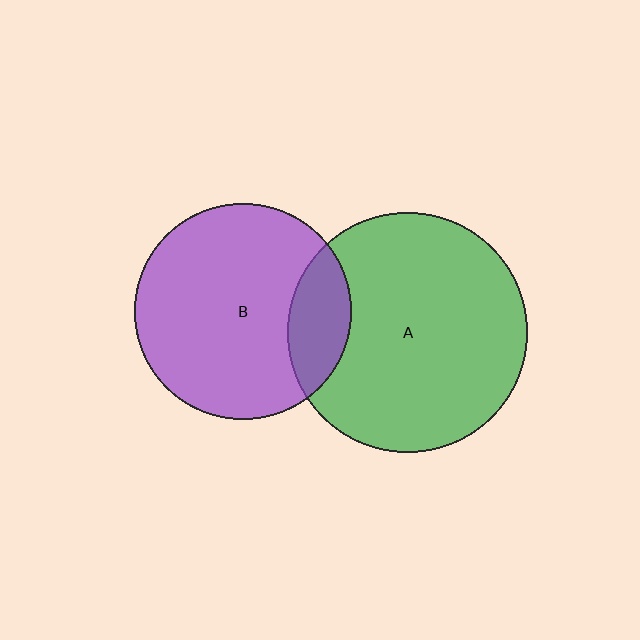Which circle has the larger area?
Circle A (green).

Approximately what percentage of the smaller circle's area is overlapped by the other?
Approximately 20%.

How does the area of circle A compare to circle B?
Approximately 1.2 times.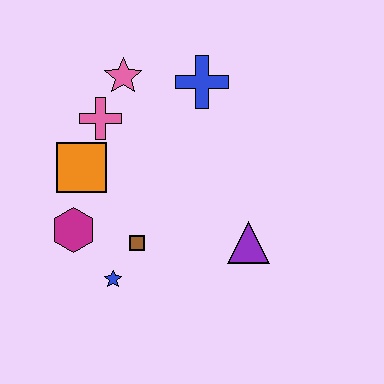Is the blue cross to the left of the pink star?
No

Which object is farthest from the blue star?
The blue cross is farthest from the blue star.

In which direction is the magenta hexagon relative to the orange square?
The magenta hexagon is below the orange square.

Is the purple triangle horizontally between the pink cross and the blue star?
No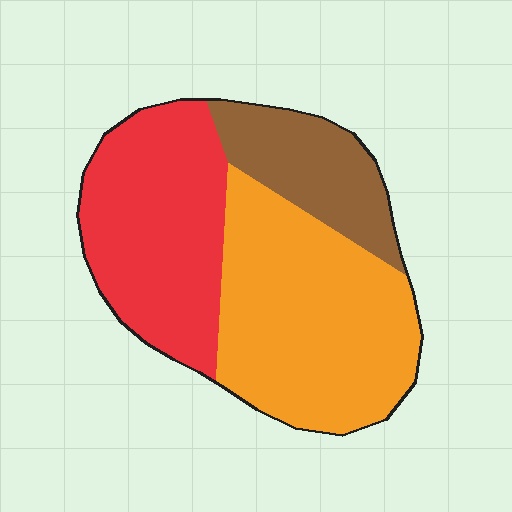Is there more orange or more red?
Orange.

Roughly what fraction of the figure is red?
Red takes up about three eighths (3/8) of the figure.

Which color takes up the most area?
Orange, at roughly 45%.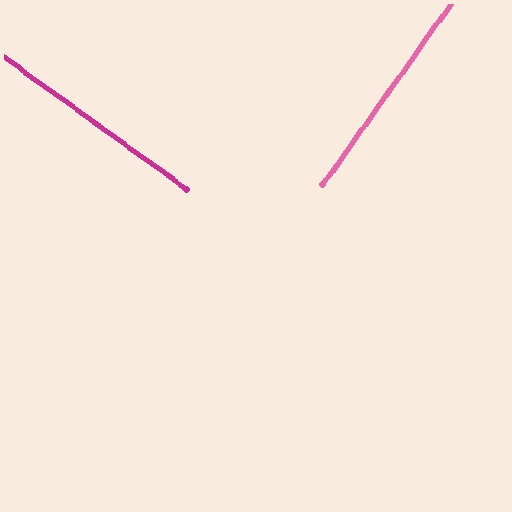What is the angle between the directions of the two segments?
Approximately 89 degrees.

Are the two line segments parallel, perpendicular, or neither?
Perpendicular — they meet at approximately 89°.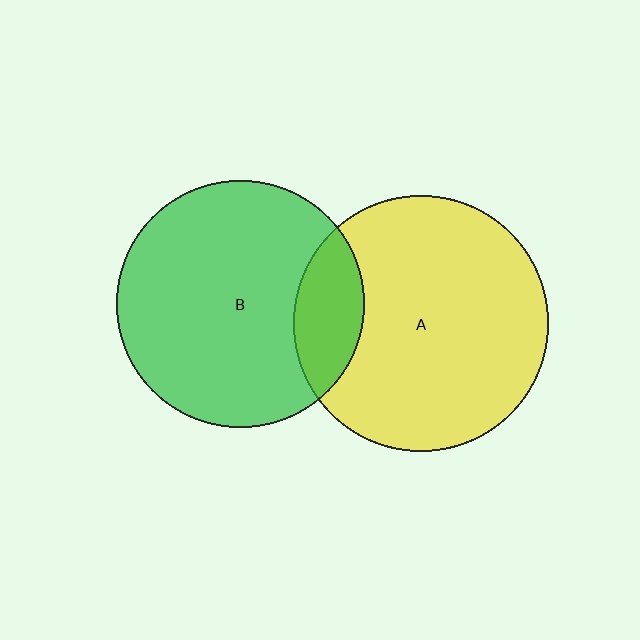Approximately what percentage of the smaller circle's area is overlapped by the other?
Approximately 15%.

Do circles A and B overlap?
Yes.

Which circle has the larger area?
Circle A (yellow).